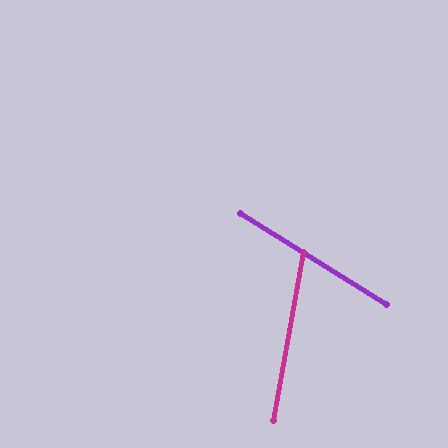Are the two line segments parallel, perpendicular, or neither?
Neither parallel nor perpendicular — they differ by about 68°.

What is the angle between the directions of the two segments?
Approximately 68 degrees.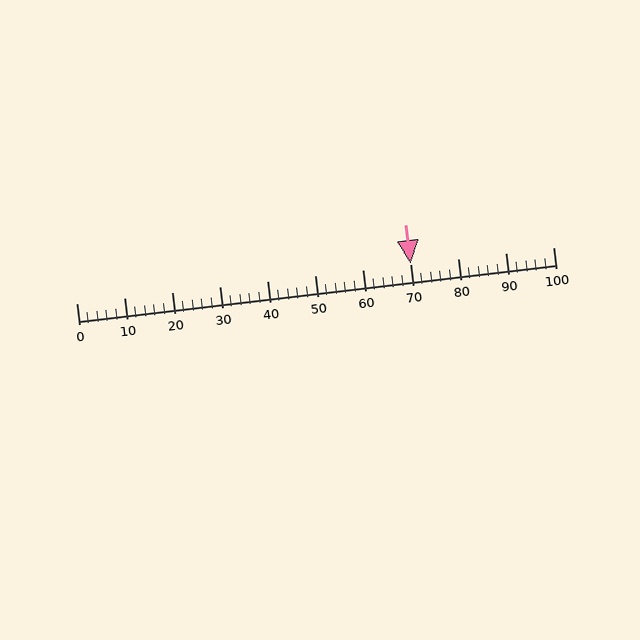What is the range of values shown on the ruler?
The ruler shows values from 0 to 100.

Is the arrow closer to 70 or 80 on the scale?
The arrow is closer to 70.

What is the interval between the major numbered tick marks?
The major tick marks are spaced 10 units apart.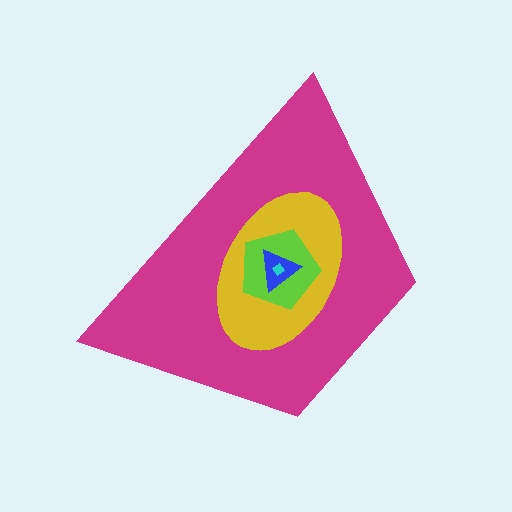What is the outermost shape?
The magenta trapezoid.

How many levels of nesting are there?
5.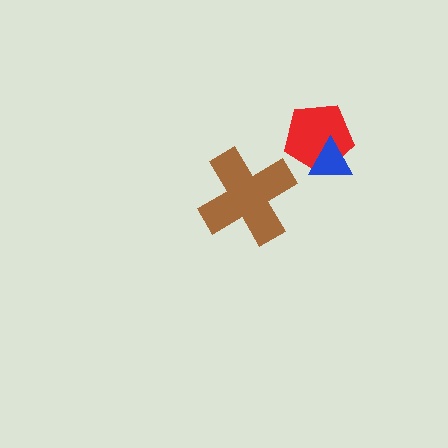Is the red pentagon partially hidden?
Yes, it is partially covered by another shape.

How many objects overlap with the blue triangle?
1 object overlaps with the blue triangle.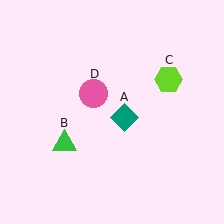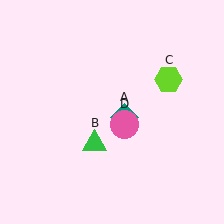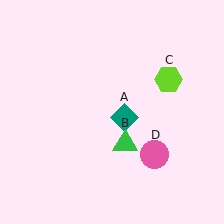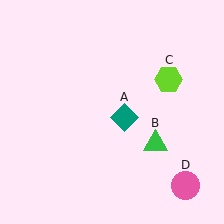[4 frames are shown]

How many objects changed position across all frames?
2 objects changed position: green triangle (object B), pink circle (object D).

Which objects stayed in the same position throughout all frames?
Teal diamond (object A) and lime hexagon (object C) remained stationary.